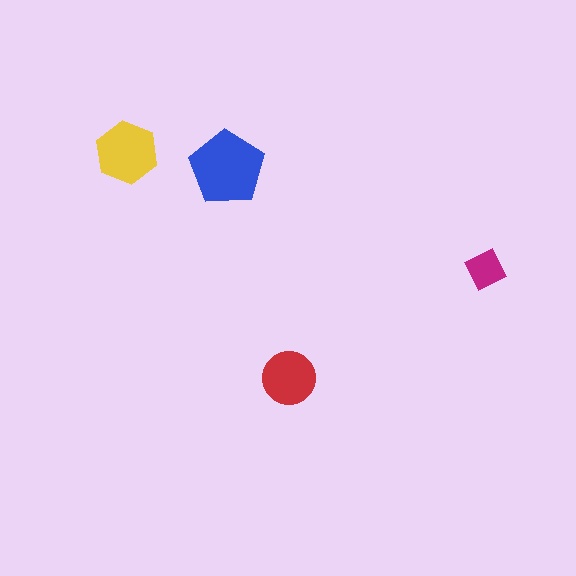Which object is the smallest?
The magenta square.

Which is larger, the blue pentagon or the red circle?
The blue pentagon.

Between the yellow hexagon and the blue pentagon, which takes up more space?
The blue pentagon.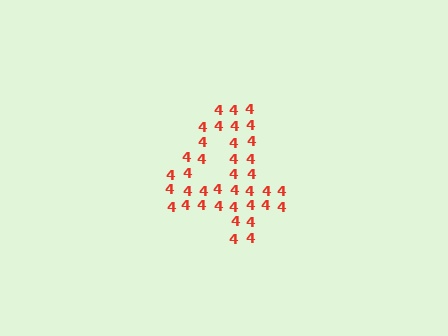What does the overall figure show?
The overall figure shows the digit 4.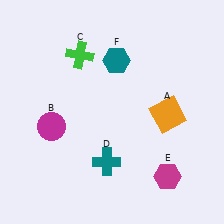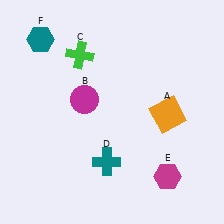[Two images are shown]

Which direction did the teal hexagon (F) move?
The teal hexagon (F) moved left.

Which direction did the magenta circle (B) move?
The magenta circle (B) moved right.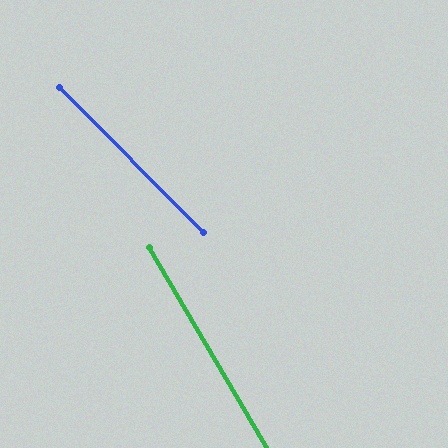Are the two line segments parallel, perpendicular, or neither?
Neither parallel nor perpendicular — they differ by about 14°.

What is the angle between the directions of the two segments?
Approximately 14 degrees.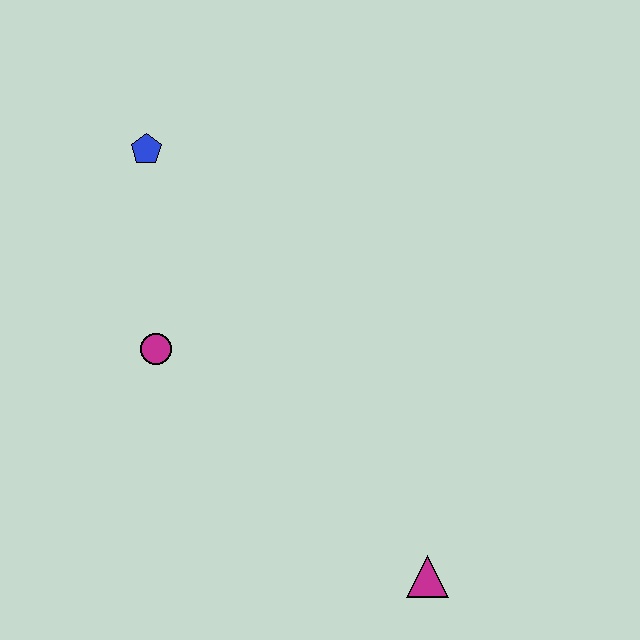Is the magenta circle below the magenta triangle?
No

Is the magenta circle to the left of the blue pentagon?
No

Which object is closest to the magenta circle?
The blue pentagon is closest to the magenta circle.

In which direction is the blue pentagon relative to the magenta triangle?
The blue pentagon is above the magenta triangle.